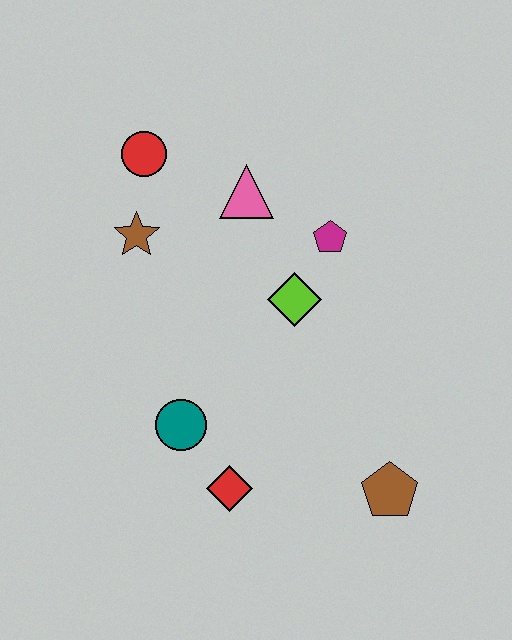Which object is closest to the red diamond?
The teal circle is closest to the red diamond.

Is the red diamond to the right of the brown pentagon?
No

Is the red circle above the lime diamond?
Yes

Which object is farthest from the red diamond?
The red circle is farthest from the red diamond.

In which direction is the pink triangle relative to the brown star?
The pink triangle is to the right of the brown star.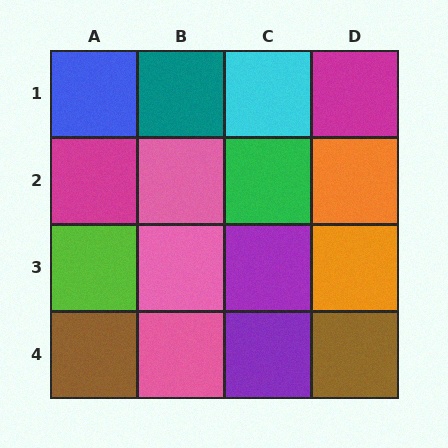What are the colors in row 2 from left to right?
Magenta, pink, green, orange.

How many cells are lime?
1 cell is lime.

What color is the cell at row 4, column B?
Pink.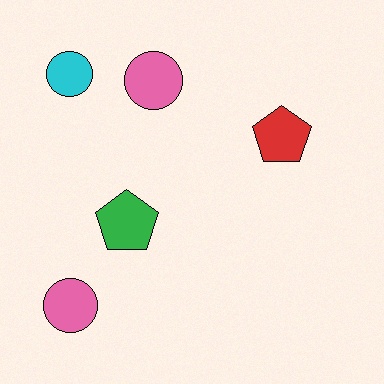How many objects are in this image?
There are 5 objects.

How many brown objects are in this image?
There are no brown objects.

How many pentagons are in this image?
There are 2 pentagons.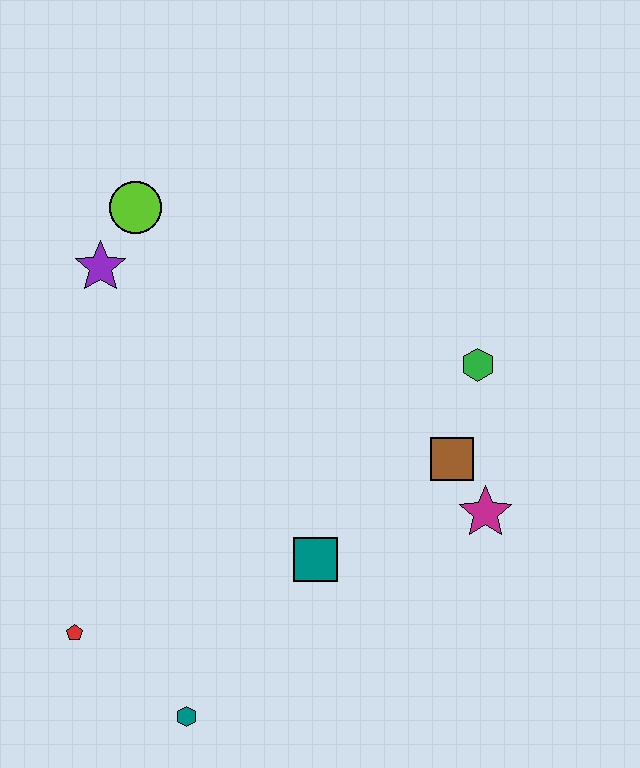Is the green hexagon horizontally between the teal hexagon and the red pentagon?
No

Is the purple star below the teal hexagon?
No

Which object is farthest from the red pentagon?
The green hexagon is farthest from the red pentagon.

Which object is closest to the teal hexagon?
The red pentagon is closest to the teal hexagon.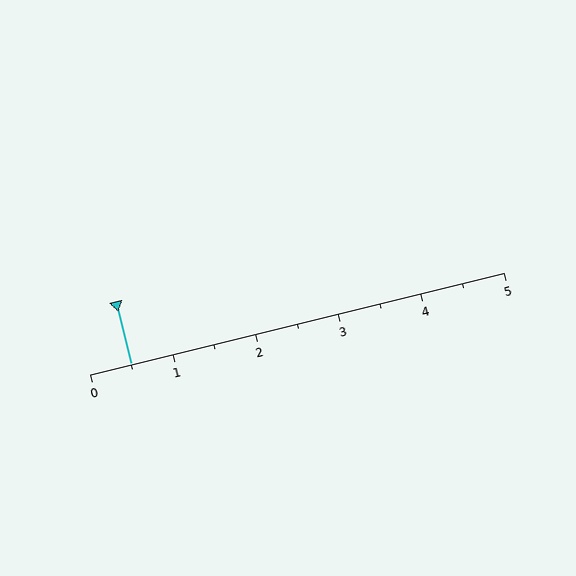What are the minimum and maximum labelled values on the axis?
The axis runs from 0 to 5.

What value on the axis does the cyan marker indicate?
The marker indicates approximately 0.5.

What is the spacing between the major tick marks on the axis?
The major ticks are spaced 1 apart.